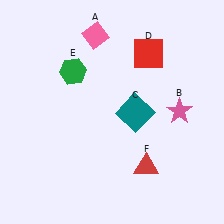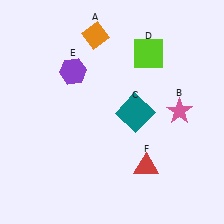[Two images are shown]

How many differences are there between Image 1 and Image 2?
There are 3 differences between the two images.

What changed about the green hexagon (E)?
In Image 1, E is green. In Image 2, it changed to purple.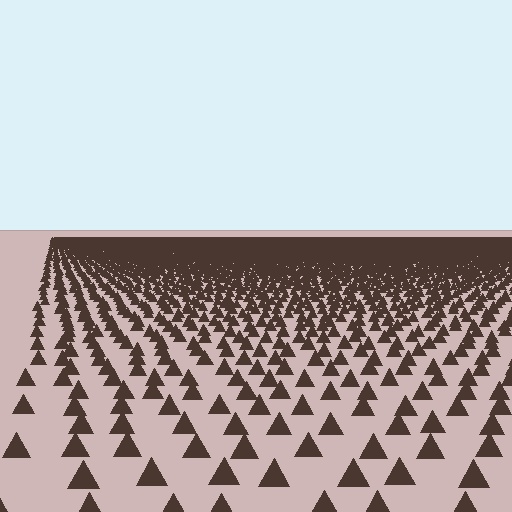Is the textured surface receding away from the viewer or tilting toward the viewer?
The surface is receding away from the viewer. Texture elements get smaller and denser toward the top.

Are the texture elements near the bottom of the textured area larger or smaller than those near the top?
Larger. Near the bottom, elements are closer to the viewer and appear at a bigger on-screen size.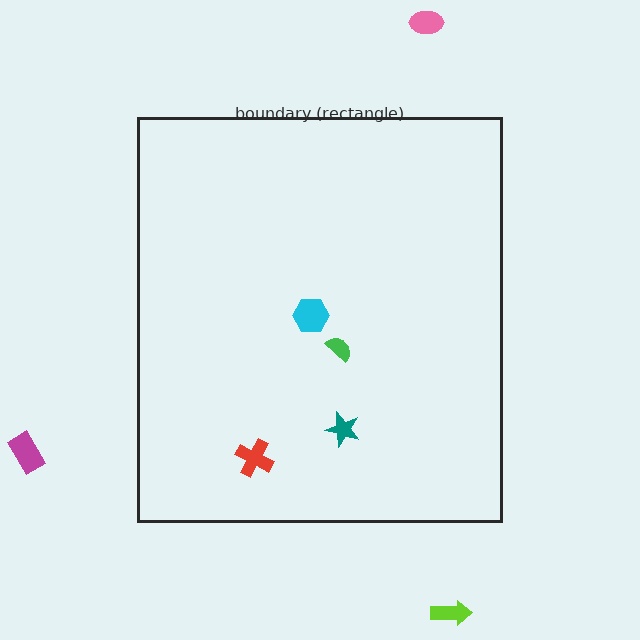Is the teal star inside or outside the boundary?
Inside.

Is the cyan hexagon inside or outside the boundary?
Inside.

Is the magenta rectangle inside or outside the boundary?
Outside.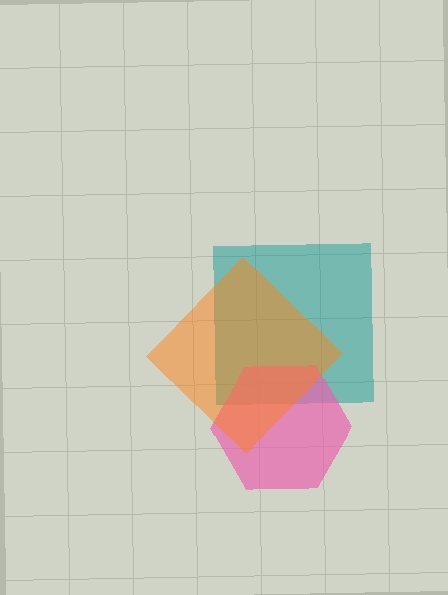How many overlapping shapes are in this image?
There are 3 overlapping shapes in the image.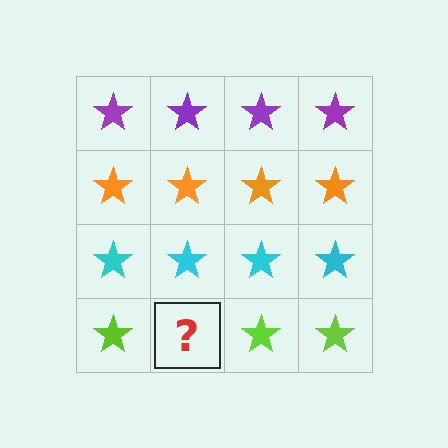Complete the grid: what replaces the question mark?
The question mark should be replaced with a lime star.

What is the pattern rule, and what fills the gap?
The rule is that each row has a consistent color. The gap should be filled with a lime star.